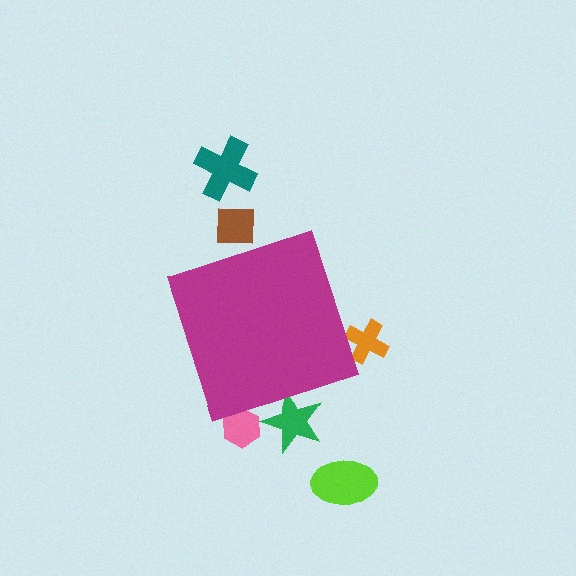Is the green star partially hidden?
Yes, the green star is partially hidden behind the magenta diamond.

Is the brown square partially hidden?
Yes, the brown square is partially hidden behind the magenta diamond.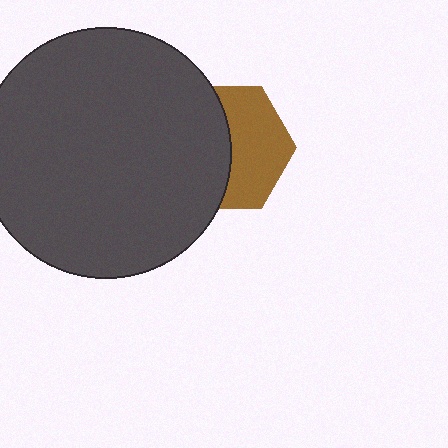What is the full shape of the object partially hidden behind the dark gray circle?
The partially hidden object is a brown hexagon.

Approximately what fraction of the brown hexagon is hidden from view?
Roughly 50% of the brown hexagon is hidden behind the dark gray circle.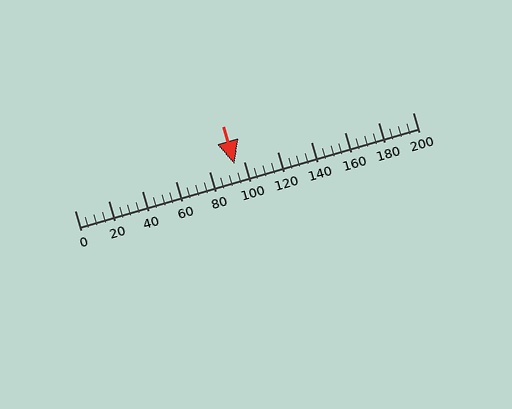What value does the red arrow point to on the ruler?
The red arrow points to approximately 94.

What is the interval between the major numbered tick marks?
The major tick marks are spaced 20 units apart.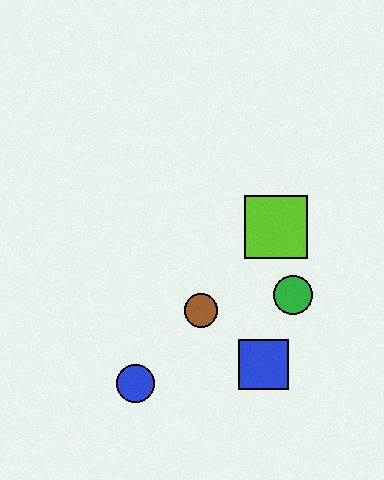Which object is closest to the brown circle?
The blue square is closest to the brown circle.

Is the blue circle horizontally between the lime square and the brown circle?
No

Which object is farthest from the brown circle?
The lime square is farthest from the brown circle.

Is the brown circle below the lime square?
Yes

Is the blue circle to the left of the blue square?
Yes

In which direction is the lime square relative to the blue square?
The lime square is above the blue square.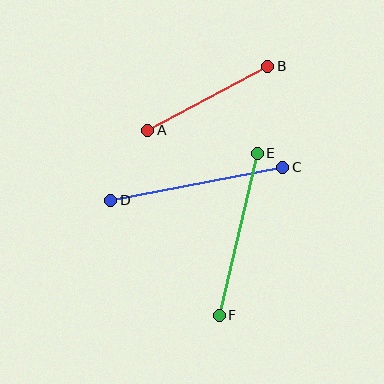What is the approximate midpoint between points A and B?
The midpoint is at approximately (208, 98) pixels.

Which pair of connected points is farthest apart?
Points C and D are farthest apart.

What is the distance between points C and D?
The distance is approximately 175 pixels.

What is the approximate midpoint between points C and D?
The midpoint is at approximately (197, 184) pixels.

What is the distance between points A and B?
The distance is approximately 136 pixels.